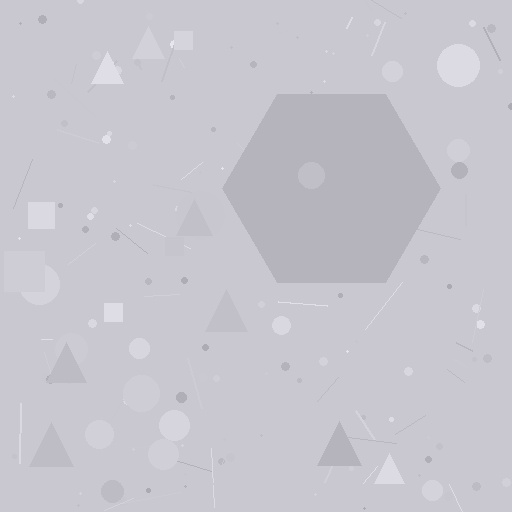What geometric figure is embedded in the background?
A hexagon is embedded in the background.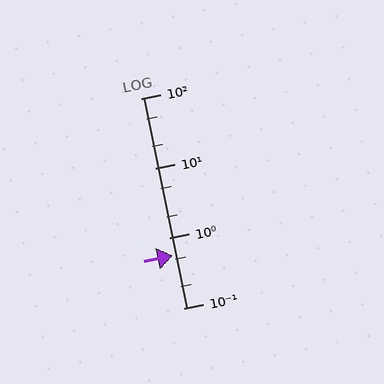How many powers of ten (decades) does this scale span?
The scale spans 3 decades, from 0.1 to 100.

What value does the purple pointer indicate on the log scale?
The pointer indicates approximately 0.56.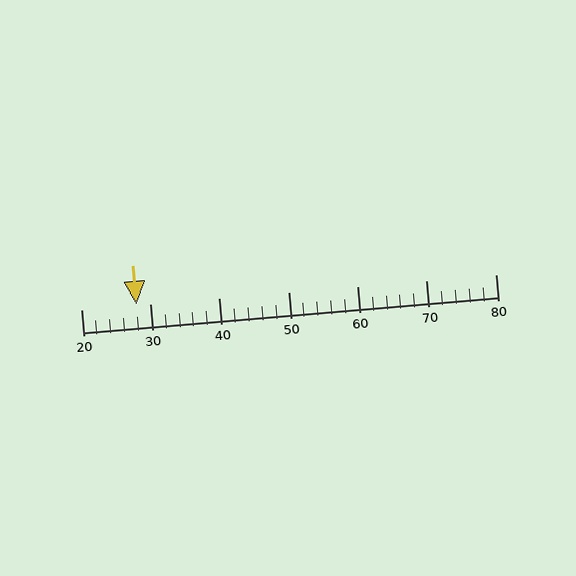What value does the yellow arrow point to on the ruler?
The yellow arrow points to approximately 28.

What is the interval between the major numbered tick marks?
The major tick marks are spaced 10 units apart.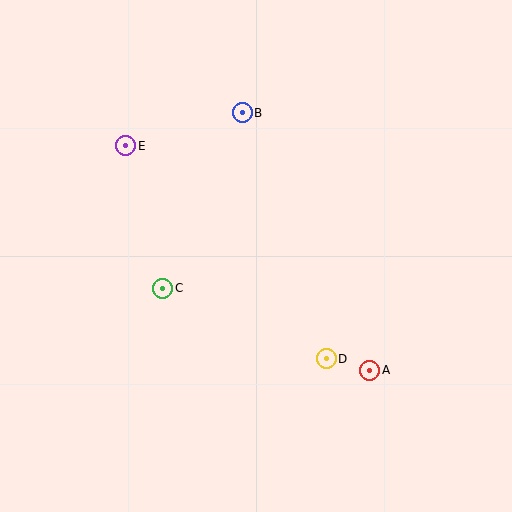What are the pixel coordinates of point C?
Point C is at (163, 288).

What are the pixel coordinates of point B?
Point B is at (242, 113).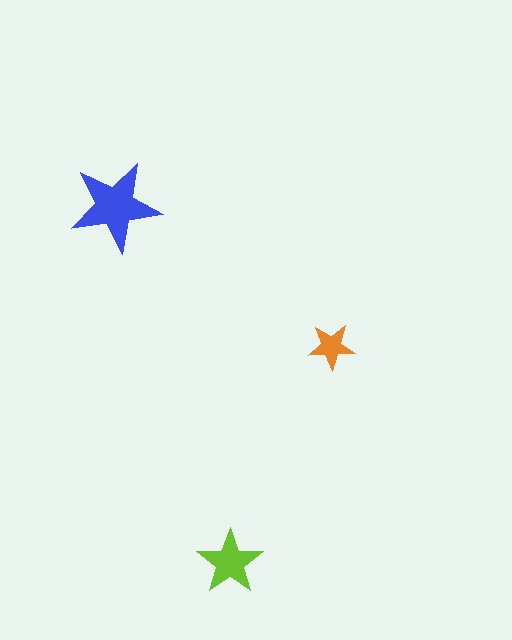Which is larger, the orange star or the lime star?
The lime one.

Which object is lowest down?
The lime star is bottommost.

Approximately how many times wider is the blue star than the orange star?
About 2 times wider.